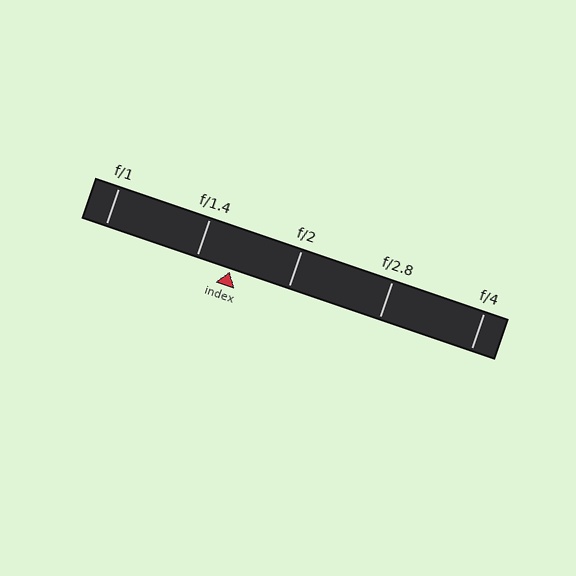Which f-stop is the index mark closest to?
The index mark is closest to f/1.4.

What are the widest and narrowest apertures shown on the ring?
The widest aperture shown is f/1 and the narrowest is f/4.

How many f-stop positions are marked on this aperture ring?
There are 5 f-stop positions marked.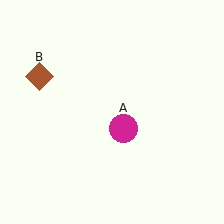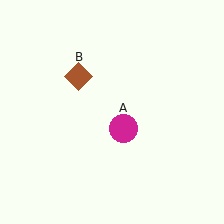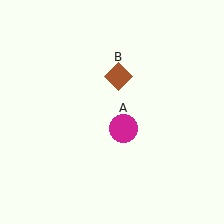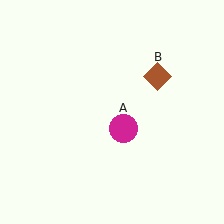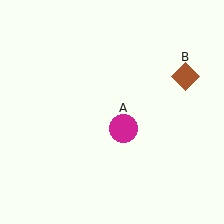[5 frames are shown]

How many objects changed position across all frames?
1 object changed position: brown diamond (object B).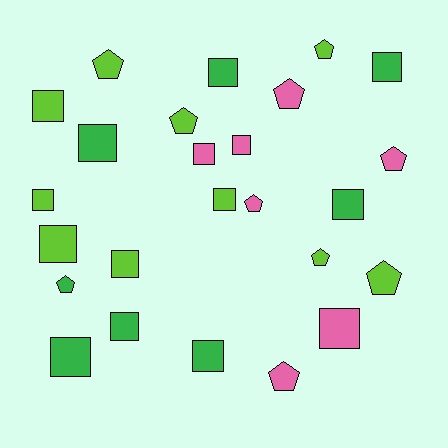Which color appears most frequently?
Lime, with 10 objects.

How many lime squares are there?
There are 5 lime squares.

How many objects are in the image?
There are 25 objects.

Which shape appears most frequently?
Square, with 15 objects.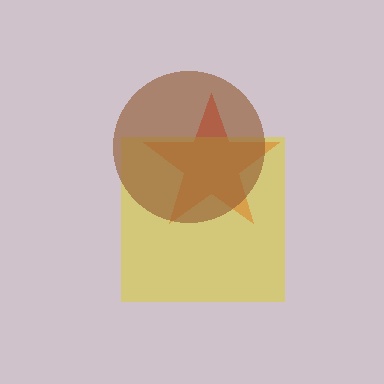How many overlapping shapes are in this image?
There are 3 overlapping shapes in the image.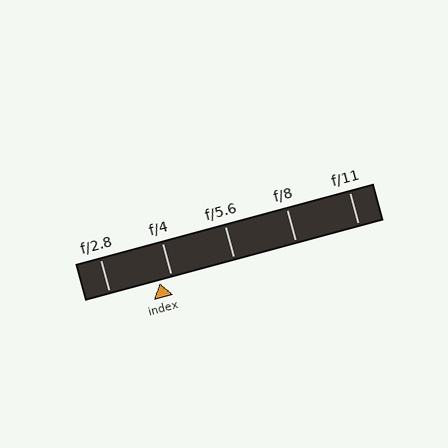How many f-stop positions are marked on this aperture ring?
There are 5 f-stop positions marked.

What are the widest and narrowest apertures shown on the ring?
The widest aperture shown is f/2.8 and the narrowest is f/11.